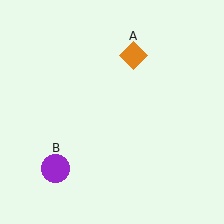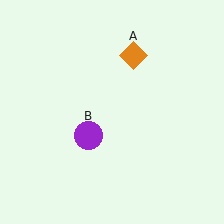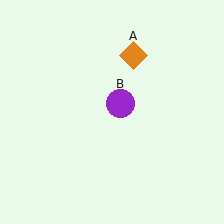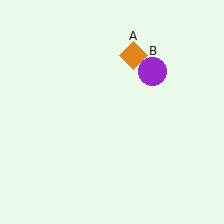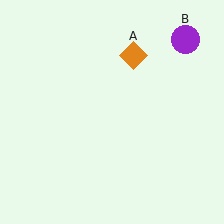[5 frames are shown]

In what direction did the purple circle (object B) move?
The purple circle (object B) moved up and to the right.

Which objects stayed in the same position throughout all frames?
Orange diamond (object A) remained stationary.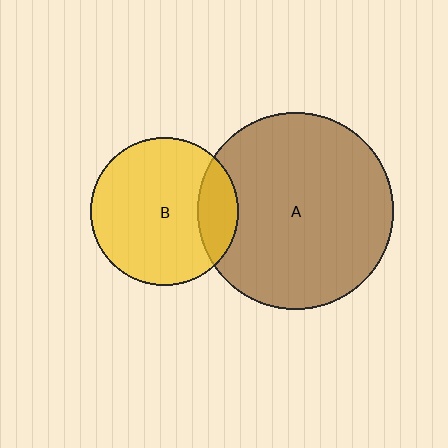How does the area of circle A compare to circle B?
Approximately 1.7 times.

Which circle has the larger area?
Circle A (brown).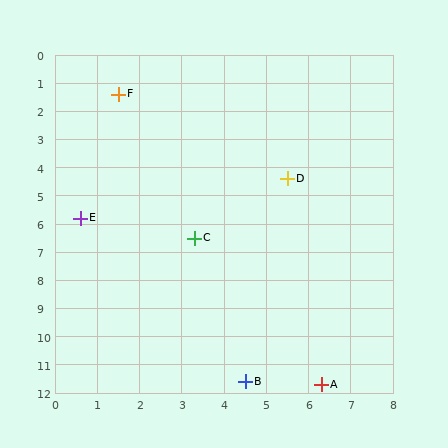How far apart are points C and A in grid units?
Points C and A are about 6.0 grid units apart.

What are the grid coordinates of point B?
Point B is at approximately (4.5, 11.6).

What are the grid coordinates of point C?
Point C is at approximately (3.3, 6.5).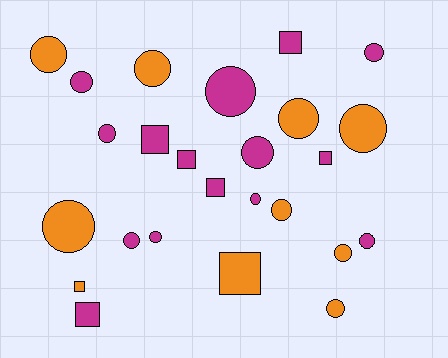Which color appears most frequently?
Magenta, with 15 objects.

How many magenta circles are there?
There are 9 magenta circles.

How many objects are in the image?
There are 25 objects.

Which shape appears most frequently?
Circle, with 17 objects.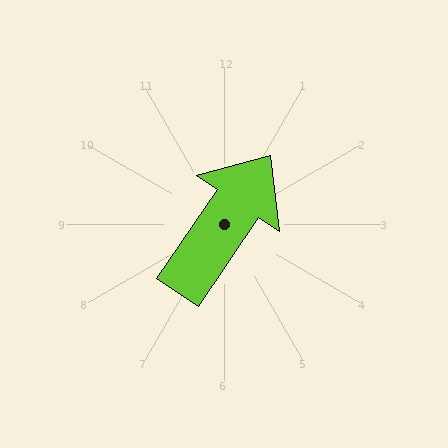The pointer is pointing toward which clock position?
Roughly 1 o'clock.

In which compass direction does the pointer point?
Northeast.